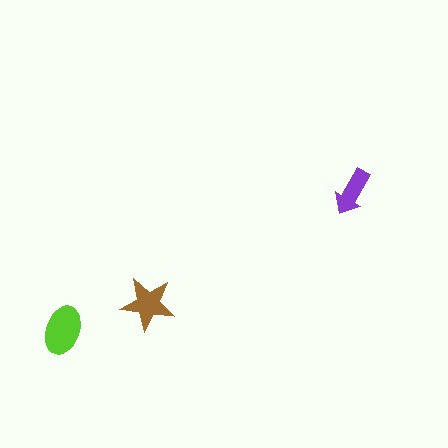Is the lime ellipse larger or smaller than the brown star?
Larger.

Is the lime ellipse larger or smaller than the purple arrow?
Larger.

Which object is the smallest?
The purple arrow.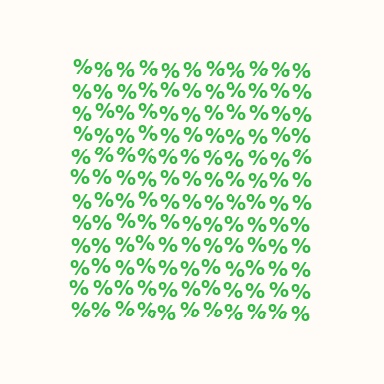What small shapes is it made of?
It is made of small percent signs.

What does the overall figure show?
The overall figure shows a square.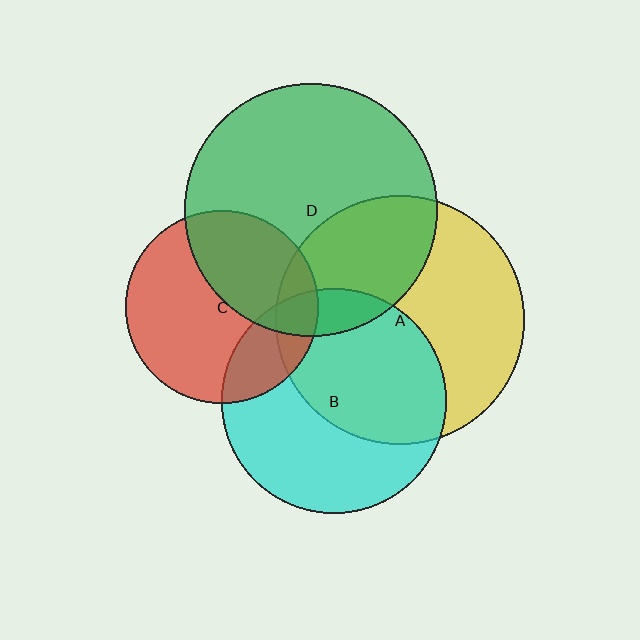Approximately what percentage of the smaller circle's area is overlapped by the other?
Approximately 15%.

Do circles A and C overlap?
Yes.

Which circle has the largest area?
Circle D (green).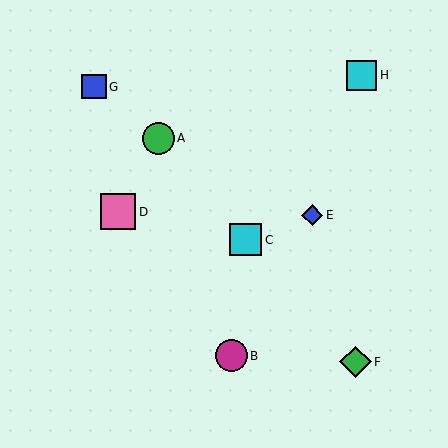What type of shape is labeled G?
Shape G is a blue square.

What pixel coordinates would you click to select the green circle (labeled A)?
Click at (159, 138) to select the green circle A.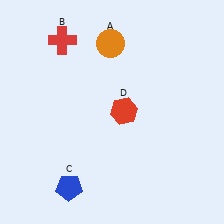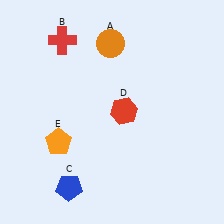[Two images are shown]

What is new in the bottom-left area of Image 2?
An orange pentagon (E) was added in the bottom-left area of Image 2.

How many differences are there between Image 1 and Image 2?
There is 1 difference between the two images.